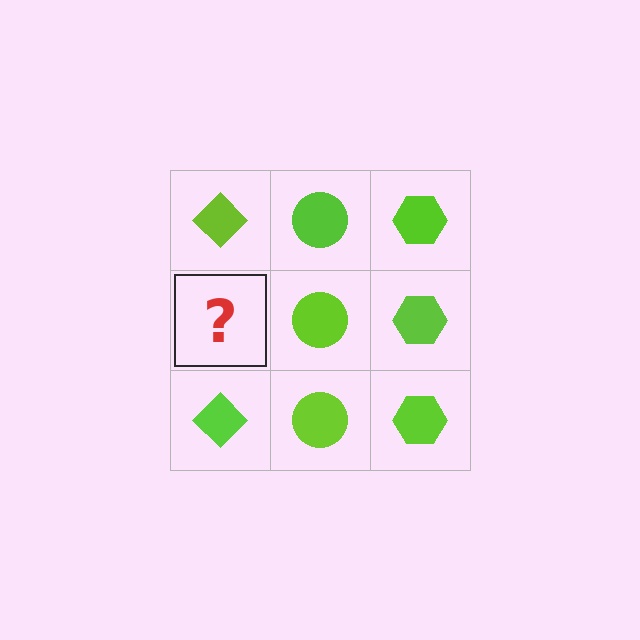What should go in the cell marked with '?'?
The missing cell should contain a lime diamond.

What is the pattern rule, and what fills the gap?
The rule is that each column has a consistent shape. The gap should be filled with a lime diamond.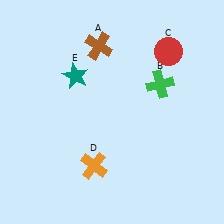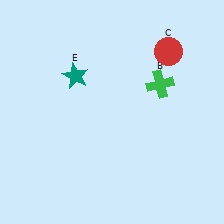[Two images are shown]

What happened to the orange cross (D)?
The orange cross (D) was removed in Image 2. It was in the bottom-left area of Image 1.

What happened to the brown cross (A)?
The brown cross (A) was removed in Image 2. It was in the top-left area of Image 1.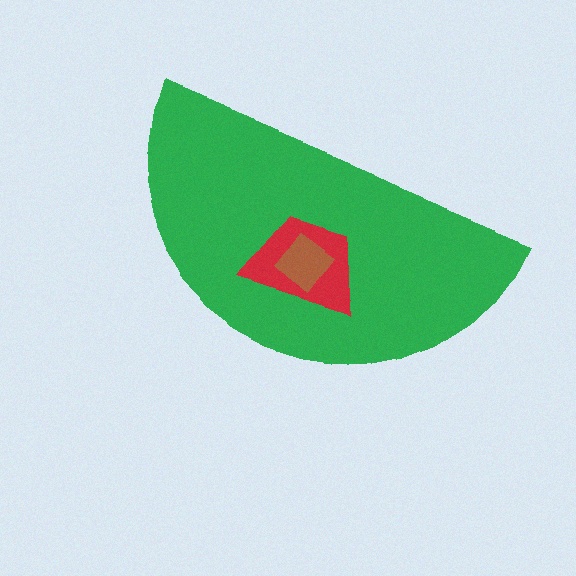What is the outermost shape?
The green semicircle.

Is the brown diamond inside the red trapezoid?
Yes.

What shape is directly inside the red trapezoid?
The brown diamond.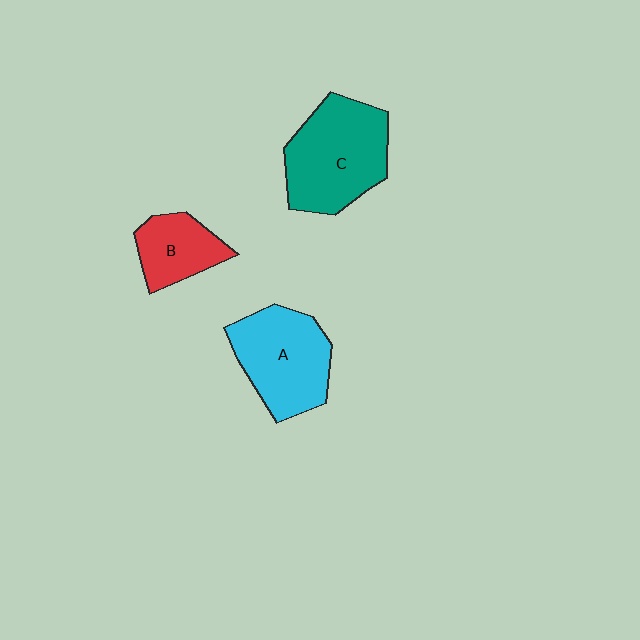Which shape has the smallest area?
Shape B (red).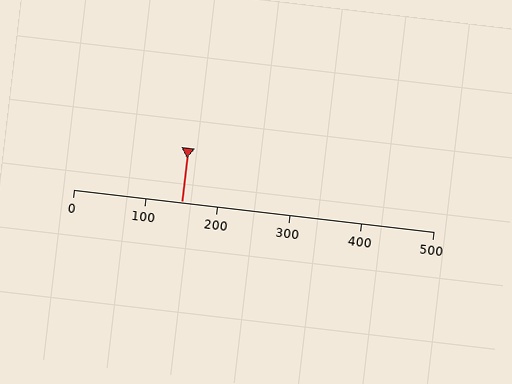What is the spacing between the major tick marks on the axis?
The major ticks are spaced 100 apart.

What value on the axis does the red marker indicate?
The marker indicates approximately 150.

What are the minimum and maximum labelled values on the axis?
The axis runs from 0 to 500.